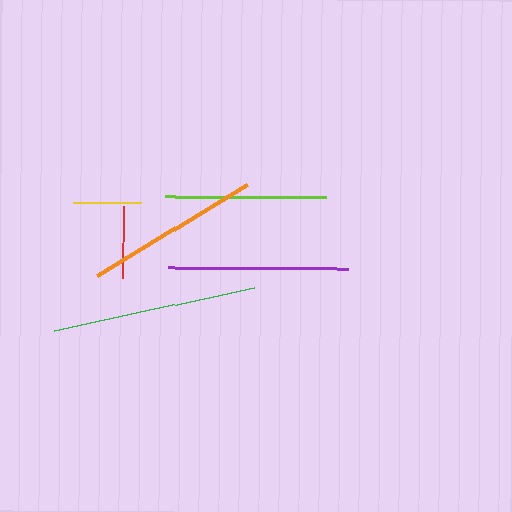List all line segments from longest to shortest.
From longest to shortest: green, purple, orange, lime, red, yellow.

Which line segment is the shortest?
The yellow line is the shortest at approximately 68 pixels.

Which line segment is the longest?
The green line is the longest at approximately 205 pixels.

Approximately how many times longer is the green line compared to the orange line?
The green line is approximately 1.2 times the length of the orange line.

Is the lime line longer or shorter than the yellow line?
The lime line is longer than the yellow line.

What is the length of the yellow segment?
The yellow segment is approximately 68 pixels long.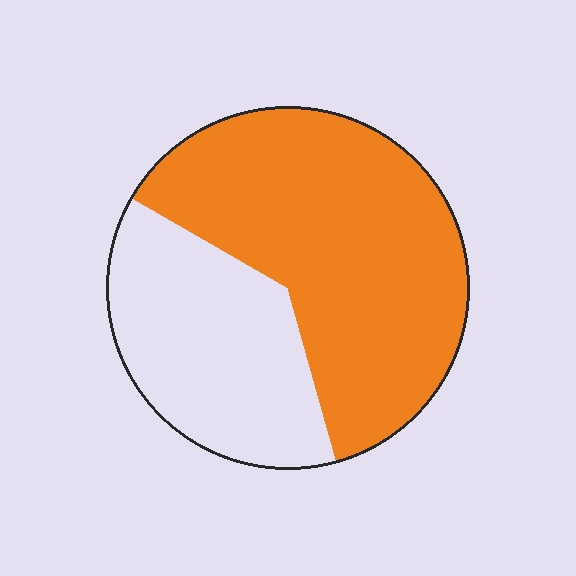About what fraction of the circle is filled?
About five eighths (5/8).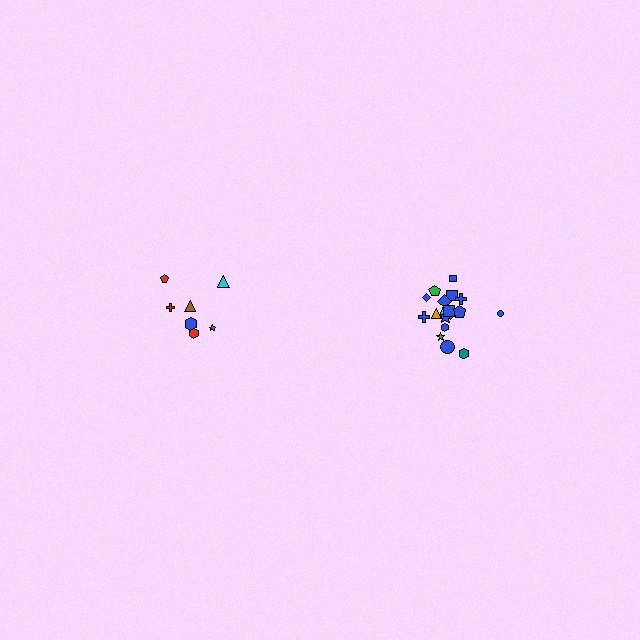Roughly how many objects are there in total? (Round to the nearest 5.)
Roughly 25 objects in total.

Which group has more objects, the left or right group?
The right group.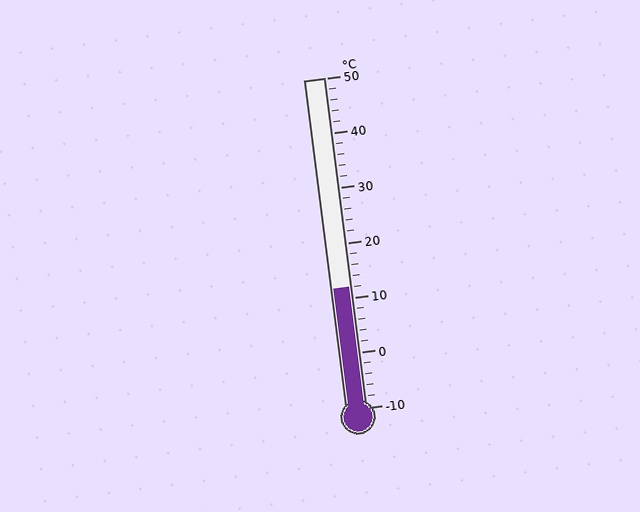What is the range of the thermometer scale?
The thermometer scale ranges from -10°C to 50°C.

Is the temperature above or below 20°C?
The temperature is below 20°C.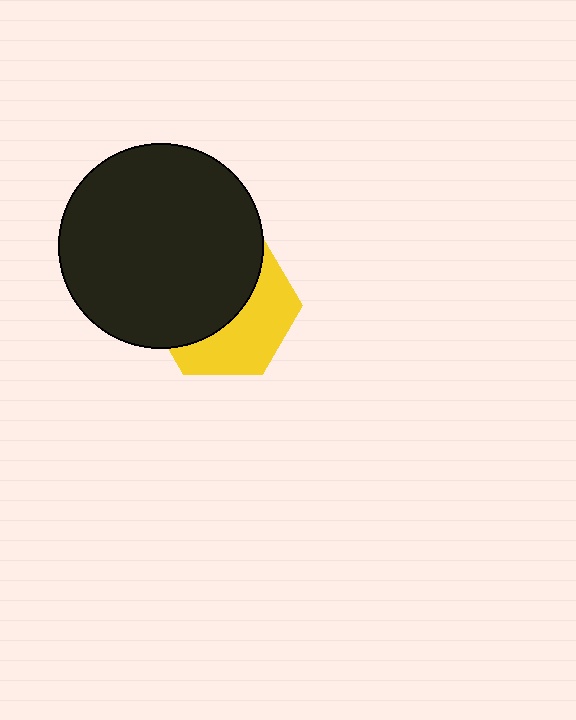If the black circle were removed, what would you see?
You would see the complete yellow hexagon.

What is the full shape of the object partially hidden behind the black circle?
The partially hidden object is a yellow hexagon.